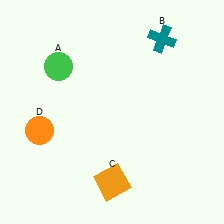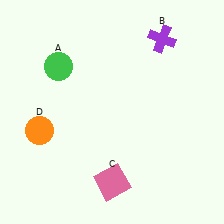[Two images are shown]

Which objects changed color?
B changed from teal to purple. C changed from orange to pink.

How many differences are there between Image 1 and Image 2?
There are 2 differences between the two images.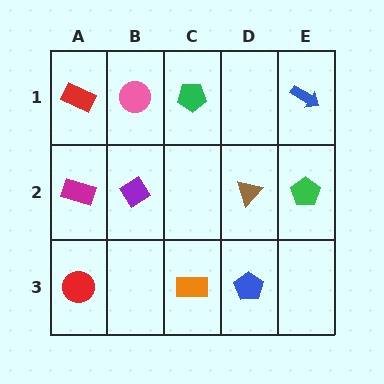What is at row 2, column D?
A brown triangle.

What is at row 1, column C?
A green pentagon.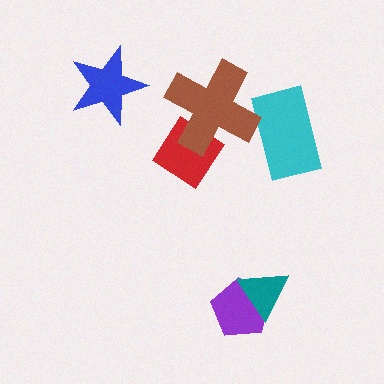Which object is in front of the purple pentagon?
The teal triangle is in front of the purple pentagon.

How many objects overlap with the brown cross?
2 objects overlap with the brown cross.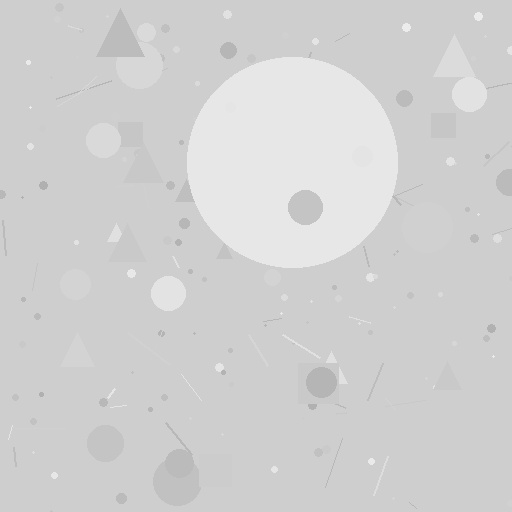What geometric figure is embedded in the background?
A circle is embedded in the background.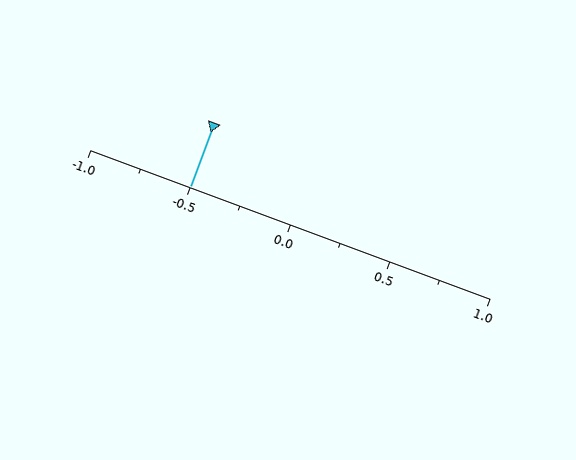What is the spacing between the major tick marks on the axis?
The major ticks are spaced 0.5 apart.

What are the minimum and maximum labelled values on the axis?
The axis runs from -1.0 to 1.0.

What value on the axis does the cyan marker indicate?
The marker indicates approximately -0.5.